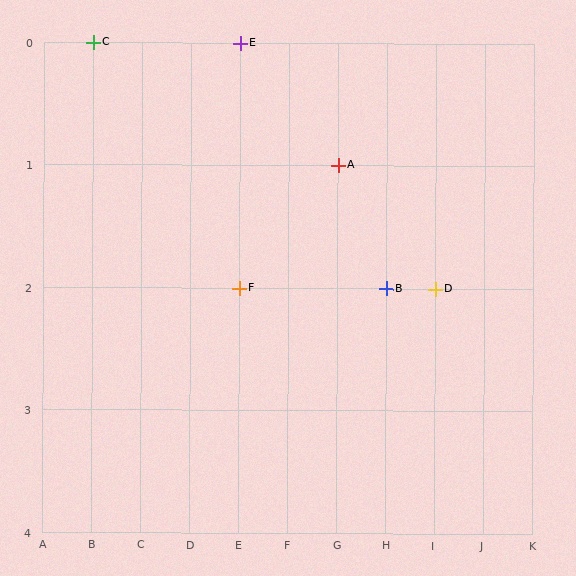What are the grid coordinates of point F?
Point F is at grid coordinates (E, 2).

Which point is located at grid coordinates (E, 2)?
Point F is at (E, 2).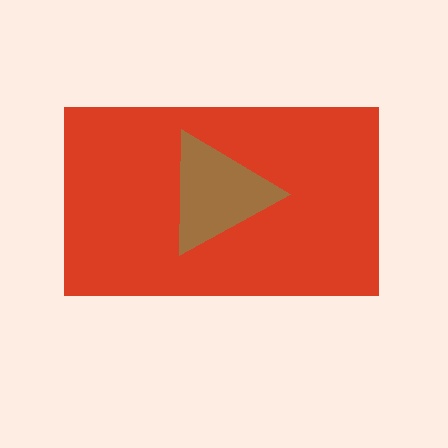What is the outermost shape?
The red rectangle.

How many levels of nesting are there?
2.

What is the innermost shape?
The brown triangle.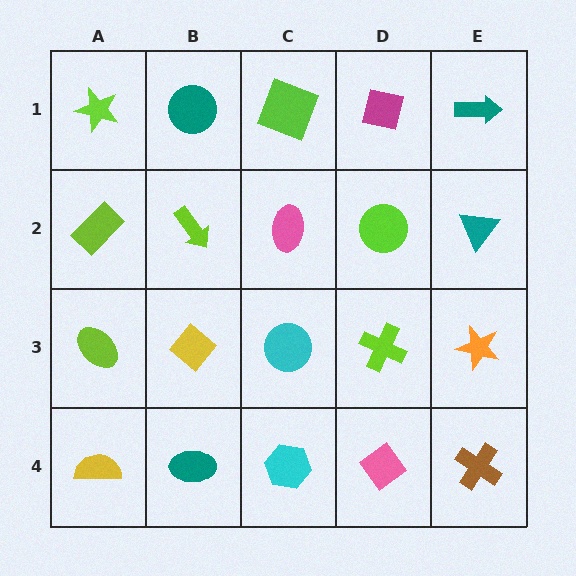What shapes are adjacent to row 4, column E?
An orange star (row 3, column E), a pink diamond (row 4, column D).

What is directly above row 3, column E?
A teal triangle.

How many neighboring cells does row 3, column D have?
4.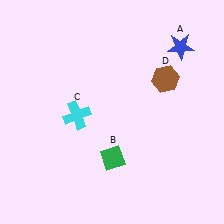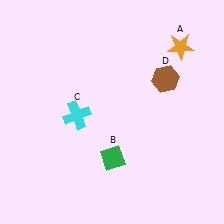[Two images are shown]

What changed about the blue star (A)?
In Image 1, A is blue. In Image 2, it changed to orange.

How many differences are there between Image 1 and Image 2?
There is 1 difference between the two images.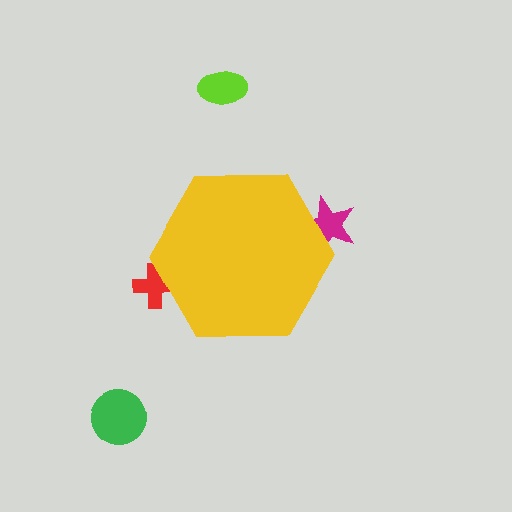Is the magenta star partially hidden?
Yes, the magenta star is partially hidden behind the yellow hexagon.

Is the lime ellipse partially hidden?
No, the lime ellipse is fully visible.